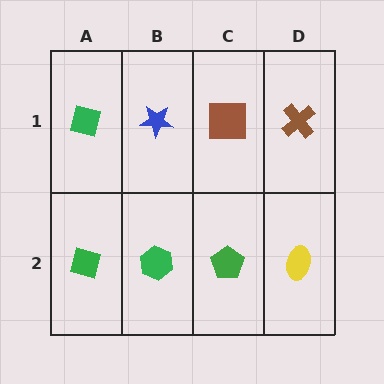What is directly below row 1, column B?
A green hexagon.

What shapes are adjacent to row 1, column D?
A yellow ellipse (row 2, column D), a brown square (row 1, column C).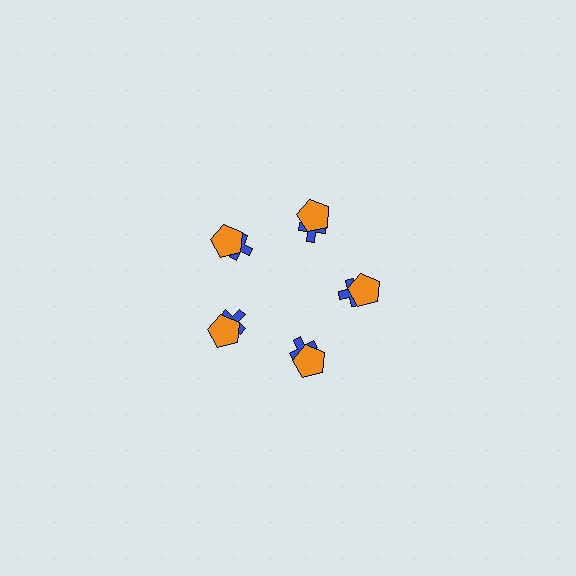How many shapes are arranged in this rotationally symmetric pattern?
There are 10 shapes, arranged in 5 groups of 2.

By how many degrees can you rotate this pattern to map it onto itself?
The pattern maps onto itself every 72 degrees of rotation.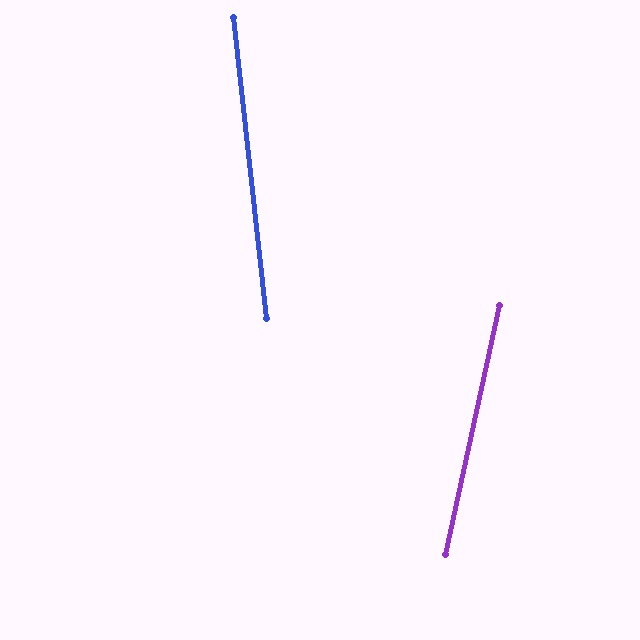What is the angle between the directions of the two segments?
Approximately 18 degrees.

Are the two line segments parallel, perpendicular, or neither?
Neither parallel nor perpendicular — they differ by about 18°.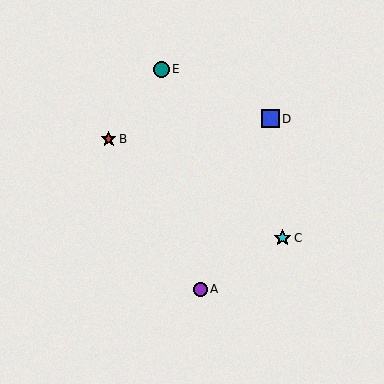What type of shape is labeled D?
Shape D is a blue square.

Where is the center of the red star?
The center of the red star is at (109, 139).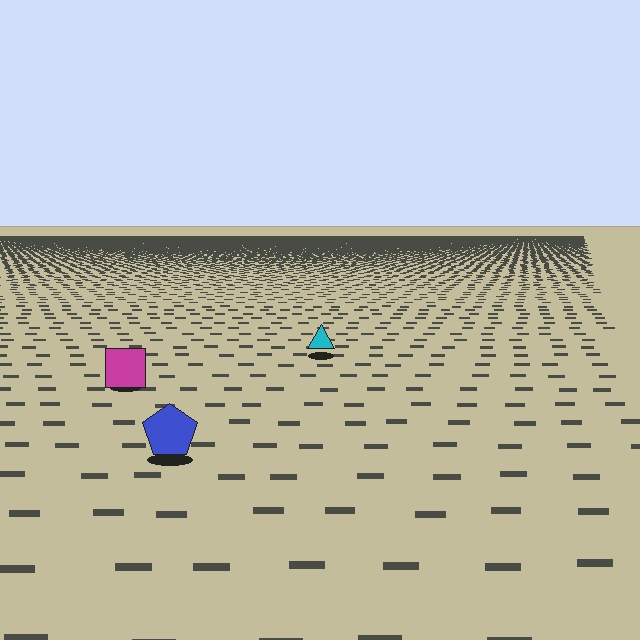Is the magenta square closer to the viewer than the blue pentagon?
No. The blue pentagon is closer — you can tell from the texture gradient: the ground texture is coarser near it.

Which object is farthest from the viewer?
The cyan triangle is farthest from the viewer. It appears smaller and the ground texture around it is denser.